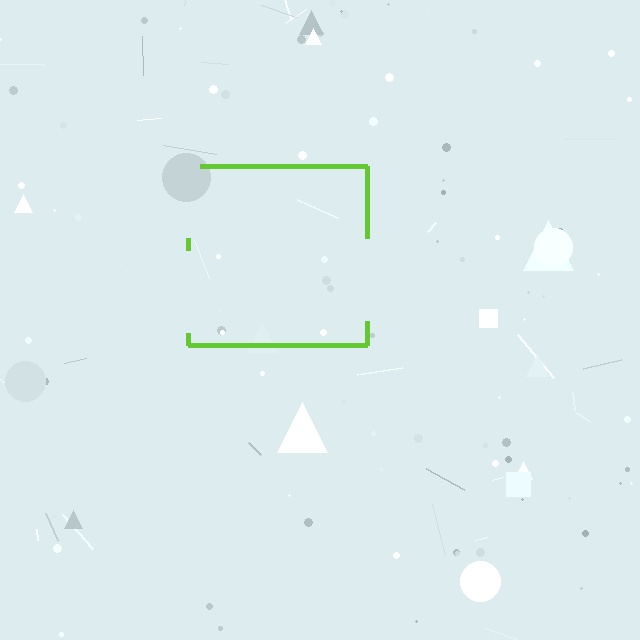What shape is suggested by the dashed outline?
The dashed outline suggests a square.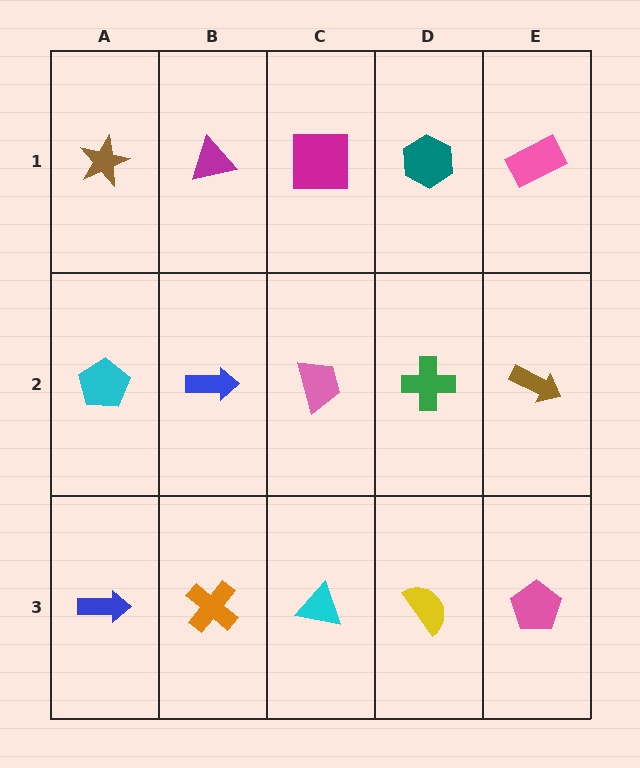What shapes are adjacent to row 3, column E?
A brown arrow (row 2, column E), a yellow semicircle (row 3, column D).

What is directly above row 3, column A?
A cyan pentagon.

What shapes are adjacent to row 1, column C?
A pink trapezoid (row 2, column C), a magenta triangle (row 1, column B), a teal hexagon (row 1, column D).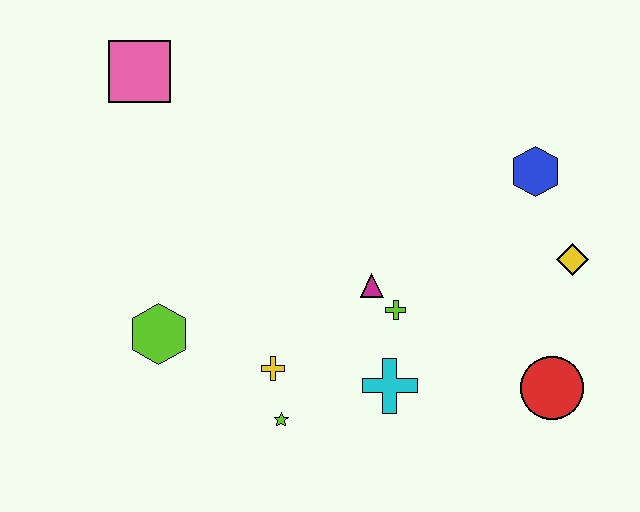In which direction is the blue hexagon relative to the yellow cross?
The blue hexagon is to the right of the yellow cross.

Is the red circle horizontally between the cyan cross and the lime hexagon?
No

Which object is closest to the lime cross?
The magenta triangle is closest to the lime cross.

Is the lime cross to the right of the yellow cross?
Yes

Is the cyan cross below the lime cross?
Yes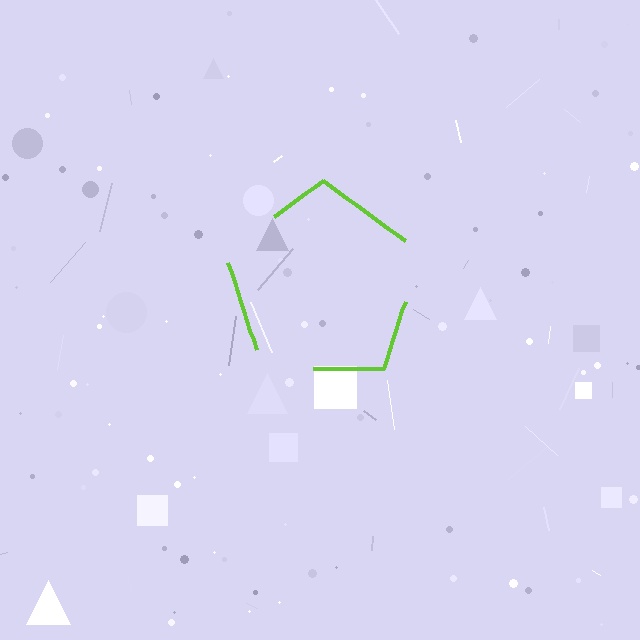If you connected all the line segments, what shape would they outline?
They would outline a pentagon.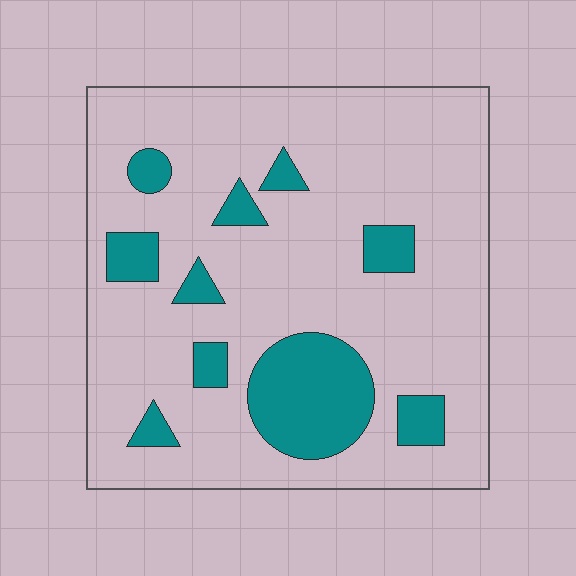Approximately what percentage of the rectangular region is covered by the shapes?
Approximately 20%.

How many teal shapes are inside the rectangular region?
10.